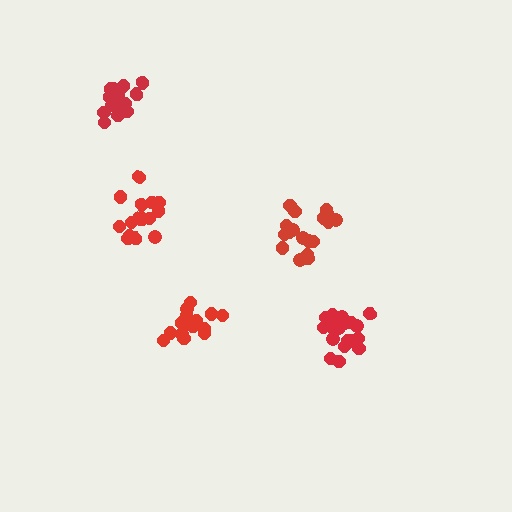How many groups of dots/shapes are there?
There are 5 groups.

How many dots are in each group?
Group 1: 19 dots, Group 2: 18 dots, Group 3: 17 dots, Group 4: 19 dots, Group 5: 15 dots (88 total).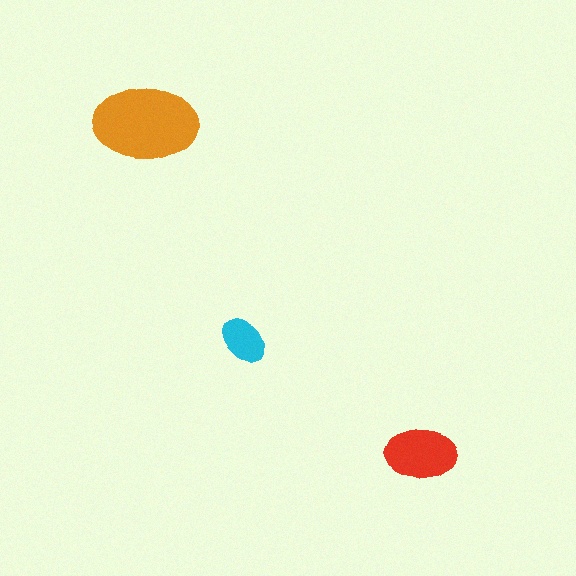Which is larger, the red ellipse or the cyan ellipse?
The red one.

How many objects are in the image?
There are 3 objects in the image.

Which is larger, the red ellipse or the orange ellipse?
The orange one.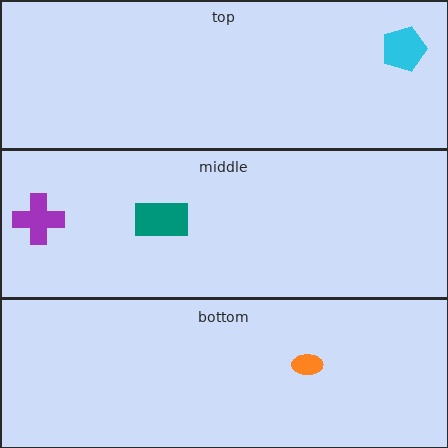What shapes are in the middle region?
The purple cross, the teal rectangle.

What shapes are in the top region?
The cyan pentagon.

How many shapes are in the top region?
1.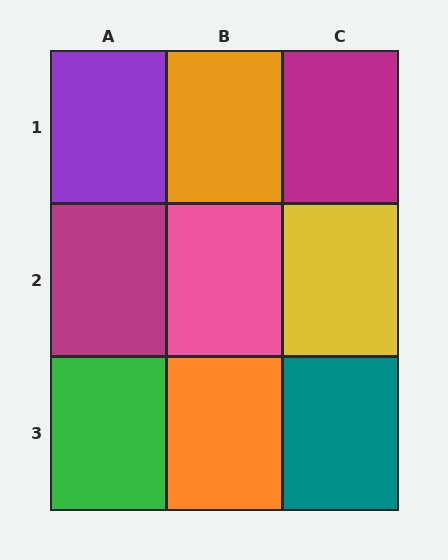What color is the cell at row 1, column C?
Magenta.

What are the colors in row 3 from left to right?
Green, orange, teal.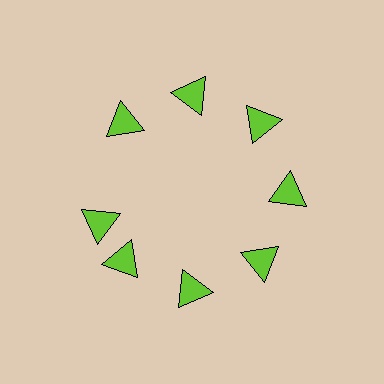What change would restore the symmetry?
The symmetry would be restored by rotating it back into even spacing with its neighbors so that all 8 triangles sit at equal angles and equal distance from the center.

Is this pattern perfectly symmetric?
No. The 8 lime triangles are arranged in a ring, but one element near the 9 o'clock position is rotated out of alignment along the ring, breaking the 8-fold rotational symmetry.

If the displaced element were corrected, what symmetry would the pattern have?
It would have 8-fold rotational symmetry — the pattern would map onto itself every 45 degrees.